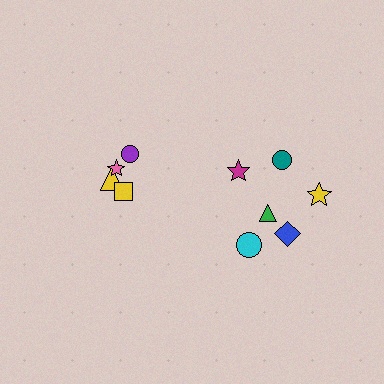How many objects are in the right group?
There are 6 objects.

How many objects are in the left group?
There are 4 objects.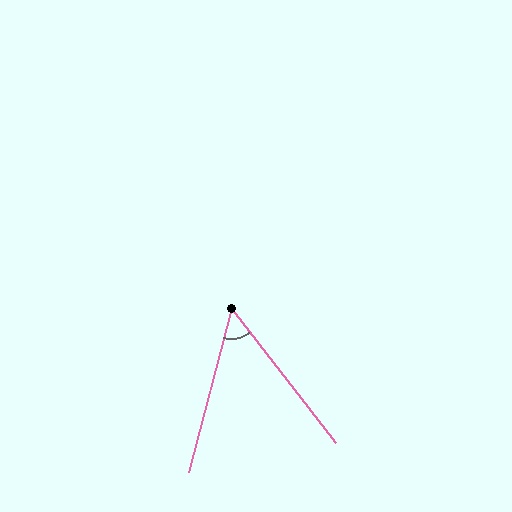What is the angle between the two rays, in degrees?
Approximately 53 degrees.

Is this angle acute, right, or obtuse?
It is acute.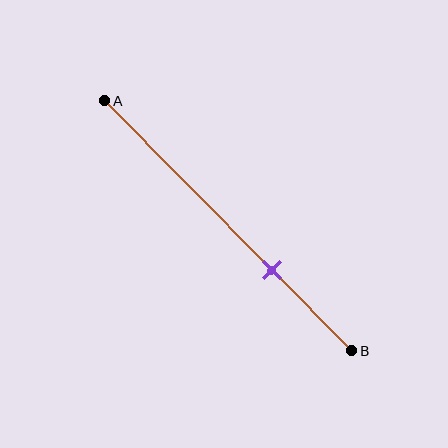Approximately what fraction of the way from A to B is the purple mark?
The purple mark is approximately 70% of the way from A to B.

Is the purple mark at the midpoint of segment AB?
No, the mark is at about 70% from A, not at the 50% midpoint.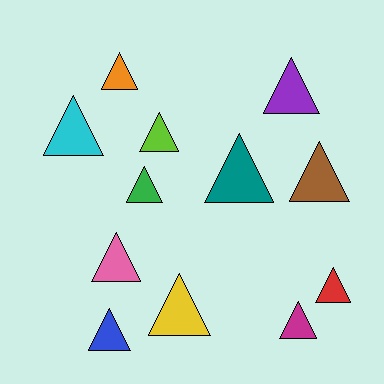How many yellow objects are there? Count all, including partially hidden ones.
There is 1 yellow object.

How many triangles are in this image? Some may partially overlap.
There are 12 triangles.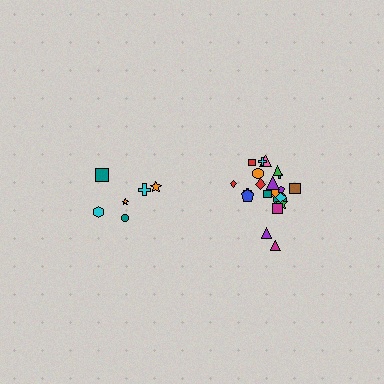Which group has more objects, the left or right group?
The right group.